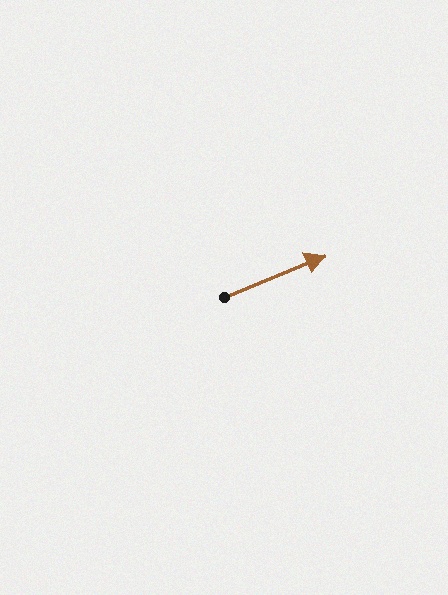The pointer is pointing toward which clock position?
Roughly 2 o'clock.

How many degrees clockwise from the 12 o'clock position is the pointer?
Approximately 67 degrees.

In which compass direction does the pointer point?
Northeast.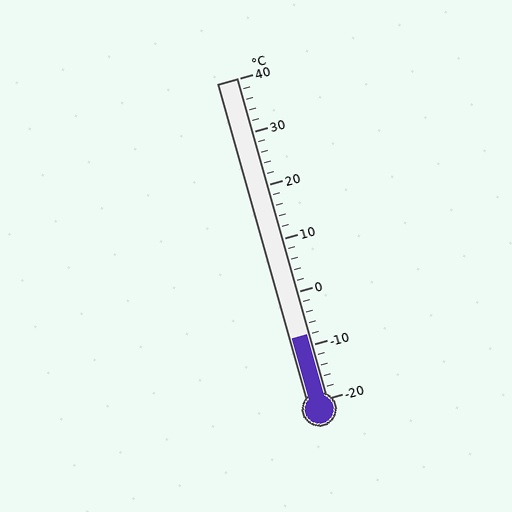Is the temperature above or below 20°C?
The temperature is below 20°C.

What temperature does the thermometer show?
The thermometer shows approximately -8°C.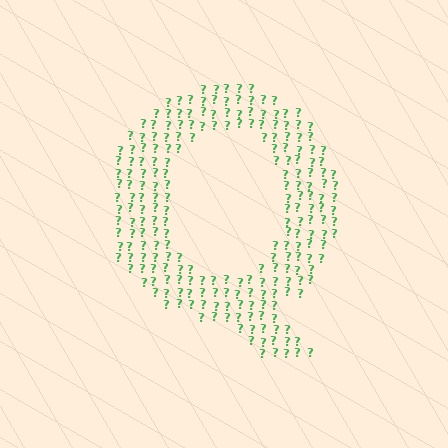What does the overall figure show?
The overall figure shows the letter Q.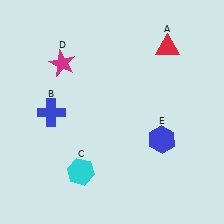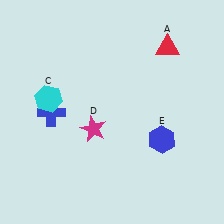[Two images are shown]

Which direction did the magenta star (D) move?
The magenta star (D) moved down.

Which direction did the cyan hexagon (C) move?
The cyan hexagon (C) moved up.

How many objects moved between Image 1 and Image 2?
2 objects moved between the two images.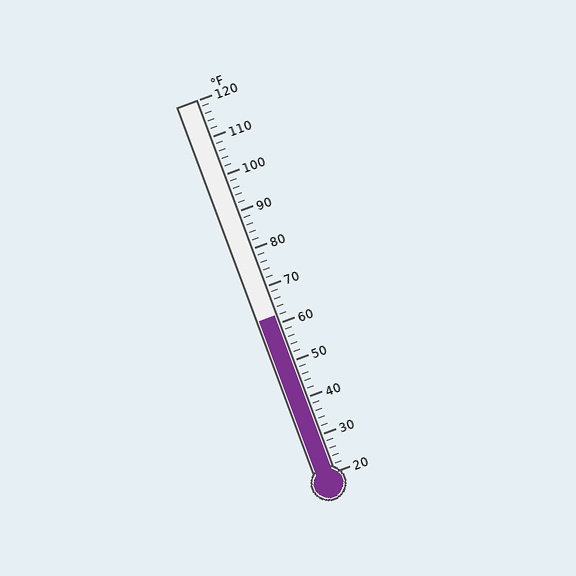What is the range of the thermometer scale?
The thermometer scale ranges from 20°F to 120°F.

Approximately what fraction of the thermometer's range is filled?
The thermometer is filled to approximately 40% of its range.